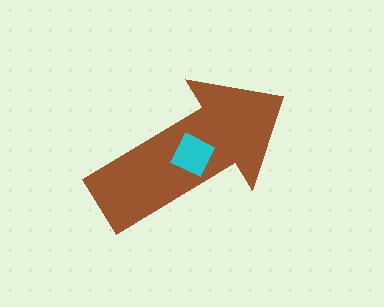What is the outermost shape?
The brown arrow.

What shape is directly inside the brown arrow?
The cyan square.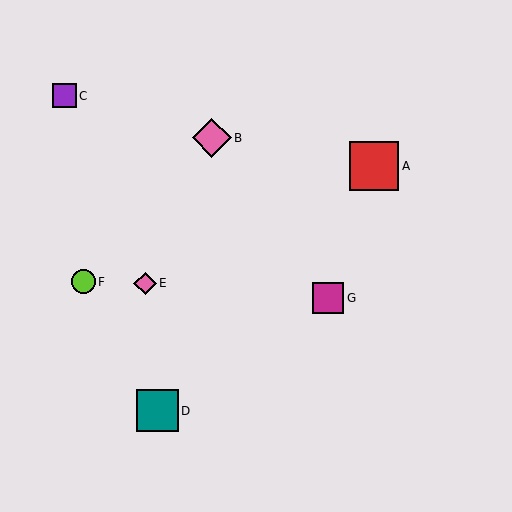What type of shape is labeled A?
Shape A is a red square.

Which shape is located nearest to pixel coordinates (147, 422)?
The teal square (labeled D) at (158, 411) is nearest to that location.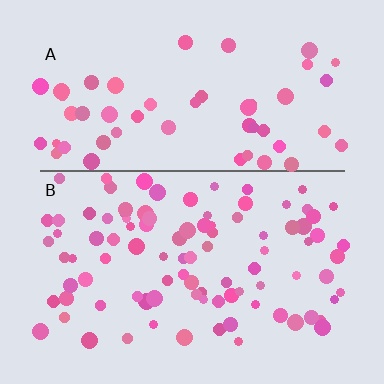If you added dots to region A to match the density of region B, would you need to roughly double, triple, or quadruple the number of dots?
Approximately double.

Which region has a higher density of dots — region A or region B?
B (the bottom).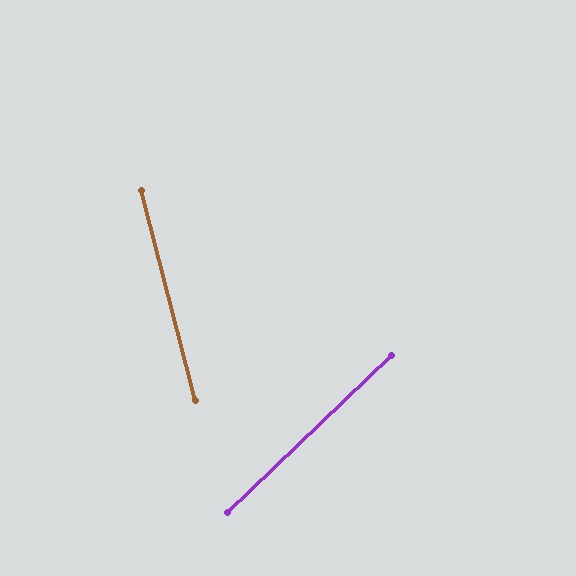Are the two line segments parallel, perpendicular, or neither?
Neither parallel nor perpendicular — they differ by about 61°.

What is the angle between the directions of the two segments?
Approximately 61 degrees.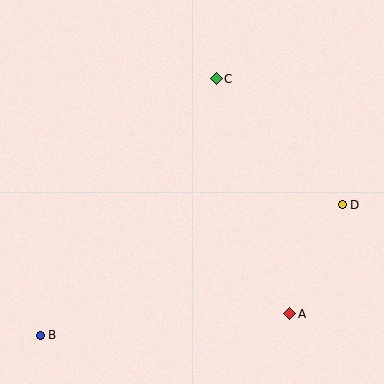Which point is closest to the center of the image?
Point C at (216, 79) is closest to the center.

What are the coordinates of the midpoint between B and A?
The midpoint between B and A is at (165, 325).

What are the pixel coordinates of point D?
Point D is at (342, 205).